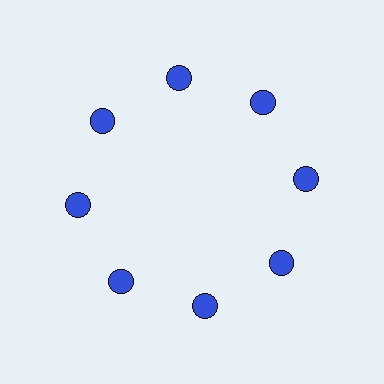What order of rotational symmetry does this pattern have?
This pattern has 8-fold rotational symmetry.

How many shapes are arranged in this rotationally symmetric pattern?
There are 8 shapes, arranged in 8 groups of 1.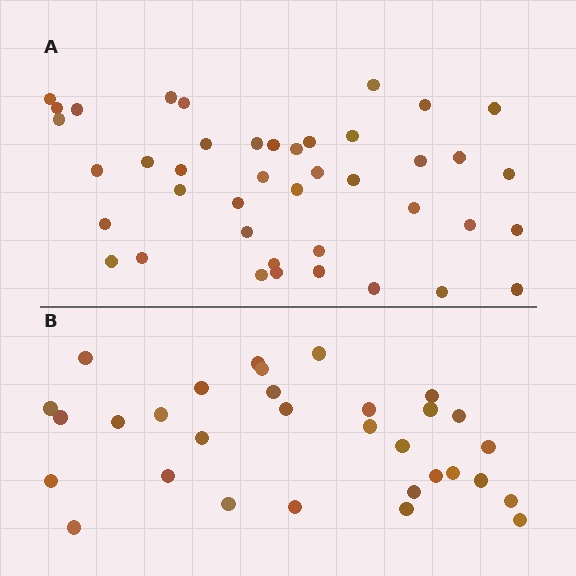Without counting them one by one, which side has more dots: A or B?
Region A (the top region) has more dots.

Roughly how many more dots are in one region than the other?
Region A has roughly 12 or so more dots than region B.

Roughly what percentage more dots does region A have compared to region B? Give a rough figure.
About 35% more.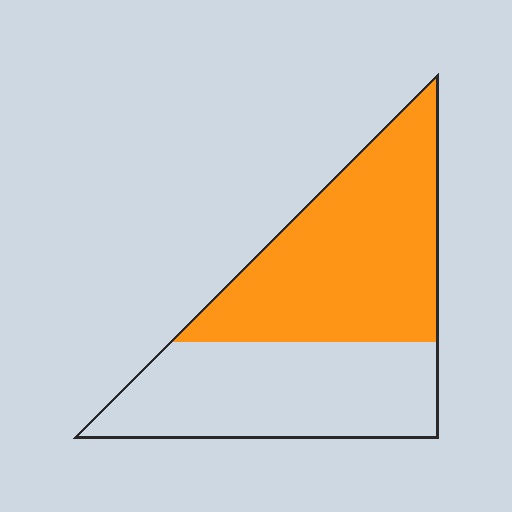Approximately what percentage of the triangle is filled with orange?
Approximately 55%.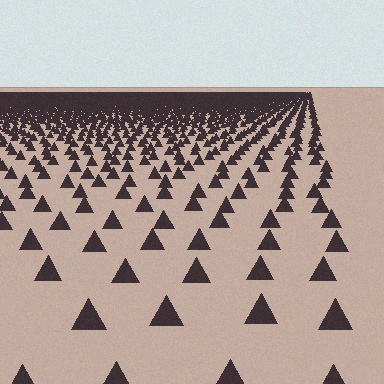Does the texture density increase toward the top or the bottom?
Density increases toward the top.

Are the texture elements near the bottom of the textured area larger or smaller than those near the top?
Larger. Near the bottom, elements are closer to the viewer and appear at a bigger on-screen size.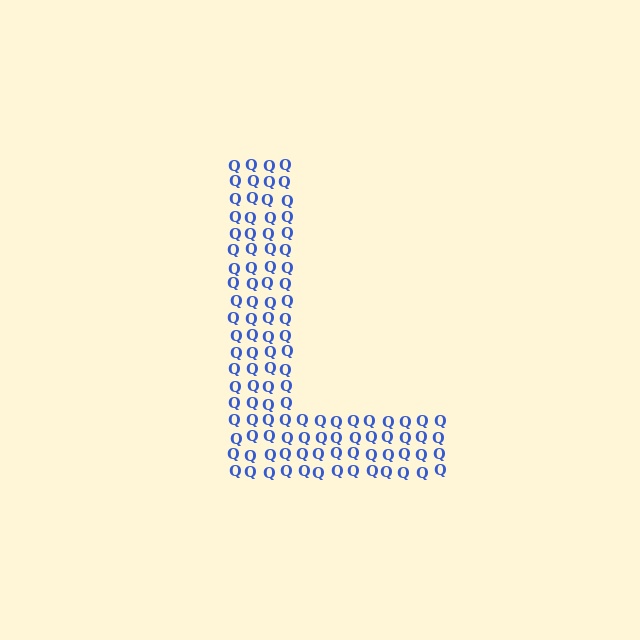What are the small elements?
The small elements are letter Q's.